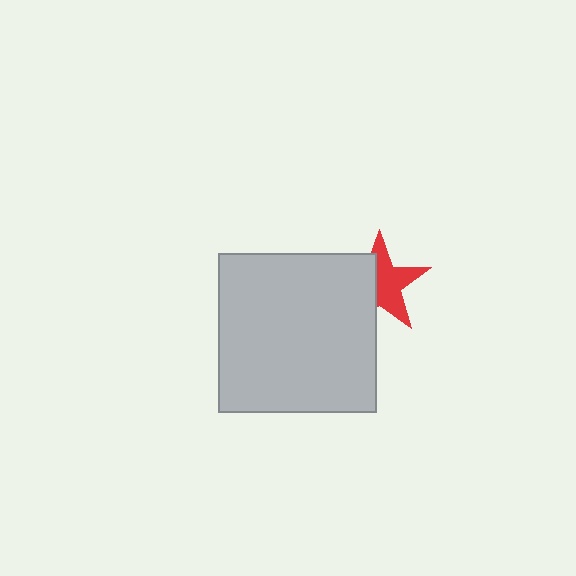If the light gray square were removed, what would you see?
You would see the complete red star.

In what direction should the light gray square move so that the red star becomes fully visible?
The light gray square should move left. That is the shortest direction to clear the overlap and leave the red star fully visible.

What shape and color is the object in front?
The object in front is a light gray square.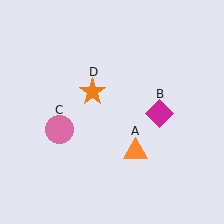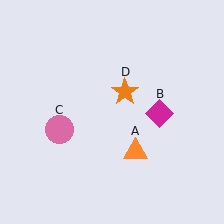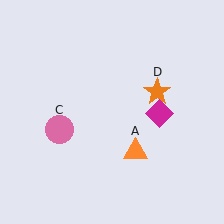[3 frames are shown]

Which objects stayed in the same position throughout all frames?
Orange triangle (object A) and magenta diamond (object B) and pink circle (object C) remained stationary.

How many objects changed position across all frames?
1 object changed position: orange star (object D).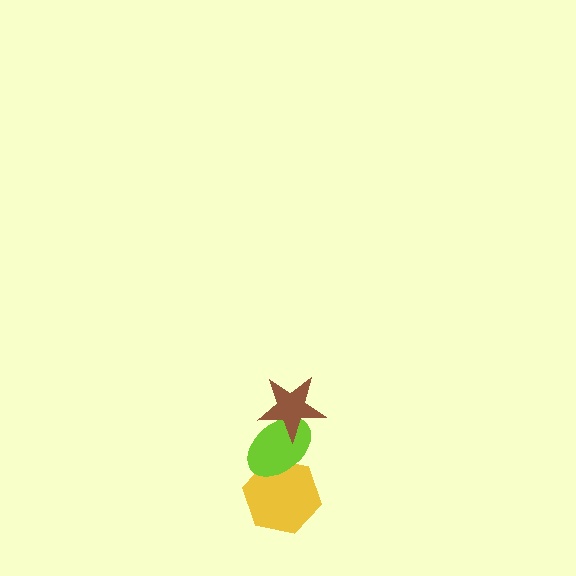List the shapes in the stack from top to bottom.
From top to bottom: the brown star, the lime ellipse, the yellow hexagon.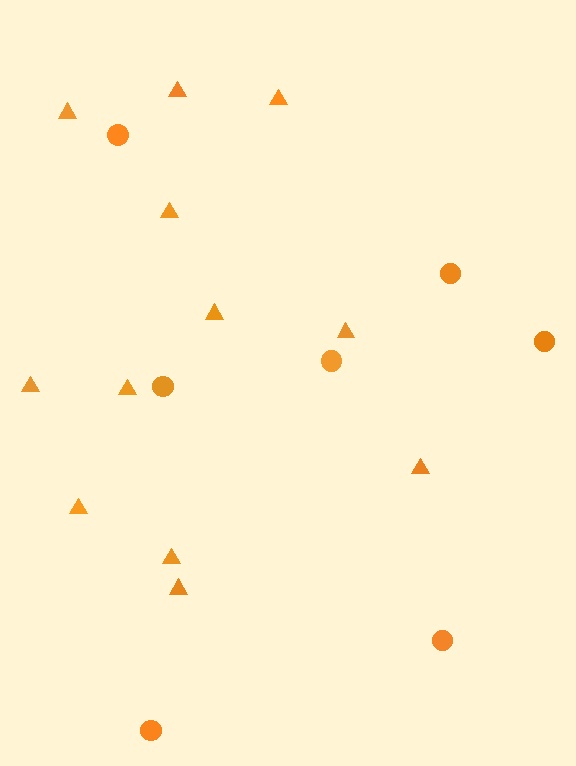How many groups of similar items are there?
There are 2 groups: one group of triangles (12) and one group of circles (7).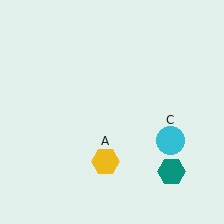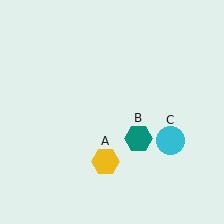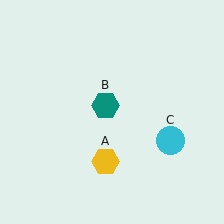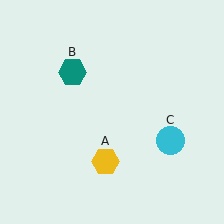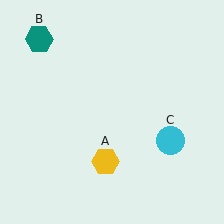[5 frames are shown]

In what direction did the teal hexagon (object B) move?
The teal hexagon (object B) moved up and to the left.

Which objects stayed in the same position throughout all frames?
Yellow hexagon (object A) and cyan circle (object C) remained stationary.